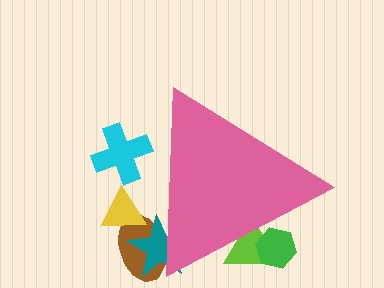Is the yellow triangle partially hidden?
Yes, the yellow triangle is partially hidden behind the pink triangle.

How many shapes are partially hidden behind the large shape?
6 shapes are partially hidden.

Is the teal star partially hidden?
Yes, the teal star is partially hidden behind the pink triangle.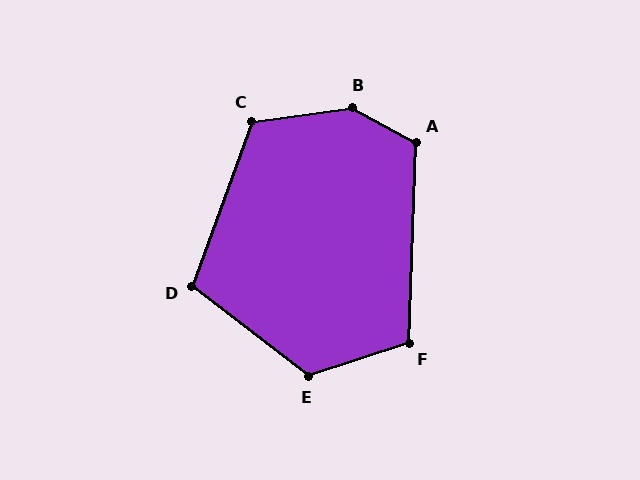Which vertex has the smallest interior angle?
D, at approximately 107 degrees.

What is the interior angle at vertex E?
Approximately 125 degrees (obtuse).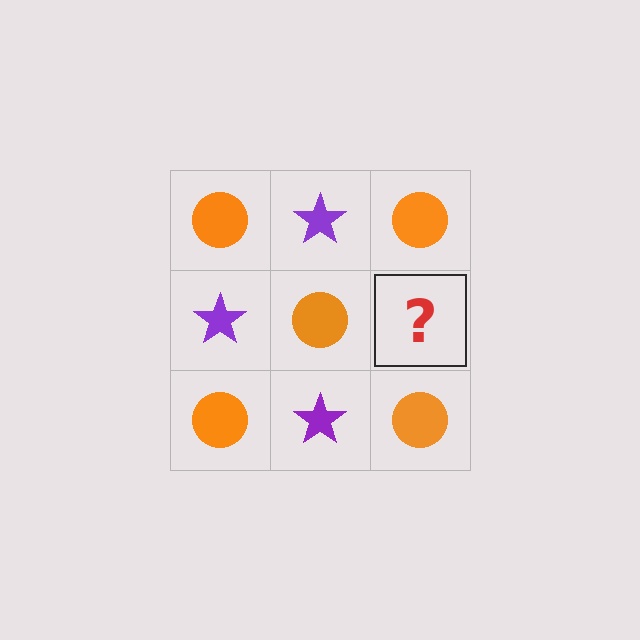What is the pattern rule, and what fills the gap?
The rule is that it alternates orange circle and purple star in a checkerboard pattern. The gap should be filled with a purple star.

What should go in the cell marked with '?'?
The missing cell should contain a purple star.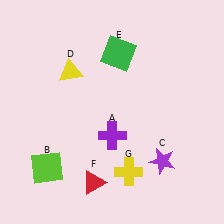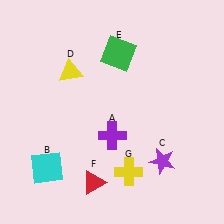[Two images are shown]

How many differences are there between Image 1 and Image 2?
There is 1 difference between the two images.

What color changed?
The square (B) changed from lime in Image 1 to cyan in Image 2.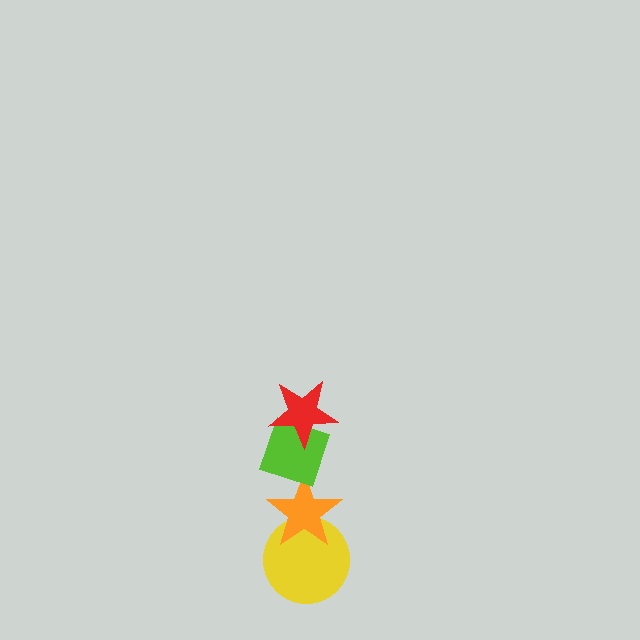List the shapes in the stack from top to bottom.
From top to bottom: the red star, the lime diamond, the orange star, the yellow circle.